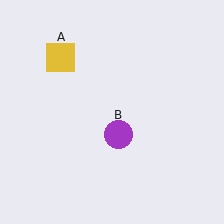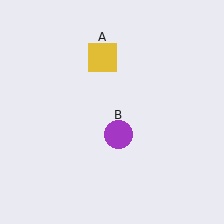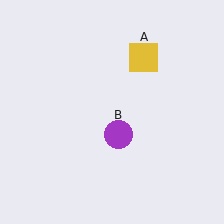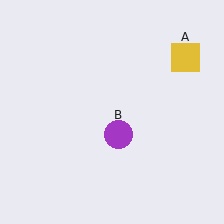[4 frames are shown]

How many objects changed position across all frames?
1 object changed position: yellow square (object A).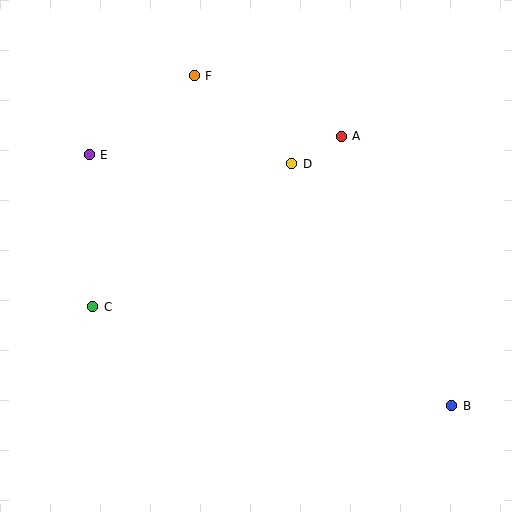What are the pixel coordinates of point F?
Point F is at (194, 76).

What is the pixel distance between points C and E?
The distance between C and E is 152 pixels.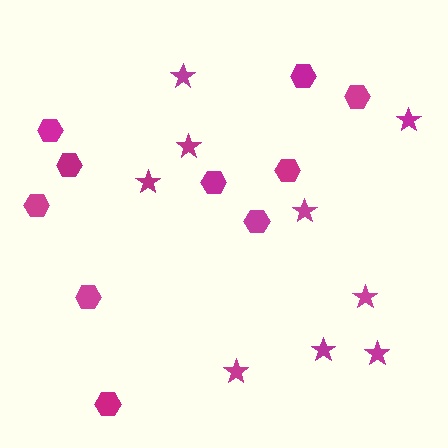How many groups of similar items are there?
There are 2 groups: one group of hexagons (10) and one group of stars (9).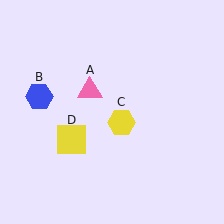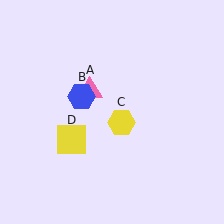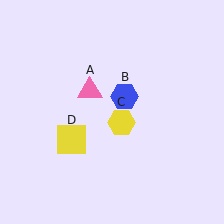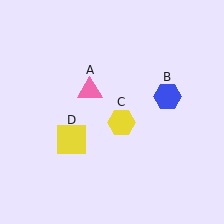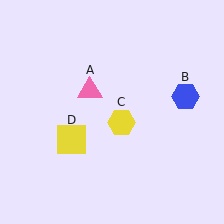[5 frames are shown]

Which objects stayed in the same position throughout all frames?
Pink triangle (object A) and yellow hexagon (object C) and yellow square (object D) remained stationary.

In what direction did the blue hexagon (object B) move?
The blue hexagon (object B) moved right.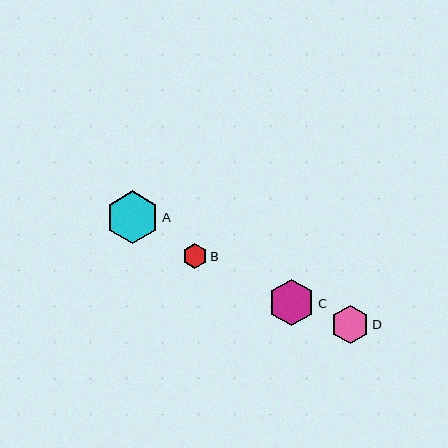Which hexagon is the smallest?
Hexagon B is the smallest with a size of approximately 24 pixels.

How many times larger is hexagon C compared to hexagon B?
Hexagon C is approximately 1.9 times the size of hexagon B.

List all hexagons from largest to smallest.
From largest to smallest: A, C, D, B.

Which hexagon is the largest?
Hexagon A is the largest with a size of approximately 52 pixels.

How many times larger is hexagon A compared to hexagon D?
Hexagon A is approximately 1.4 times the size of hexagon D.